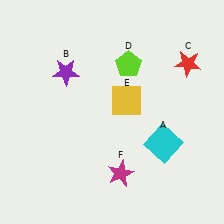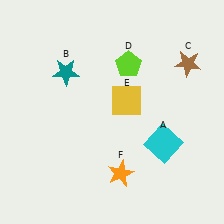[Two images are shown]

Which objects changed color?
B changed from purple to teal. C changed from red to brown. F changed from magenta to orange.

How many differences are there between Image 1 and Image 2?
There are 3 differences between the two images.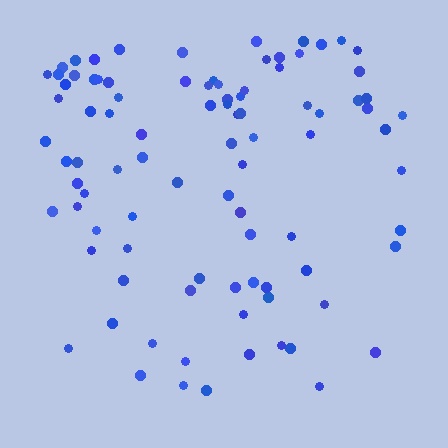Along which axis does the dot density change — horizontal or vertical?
Vertical.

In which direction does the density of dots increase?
From bottom to top, with the top side densest.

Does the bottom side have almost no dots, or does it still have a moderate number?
Still a moderate number, just noticeably fewer than the top.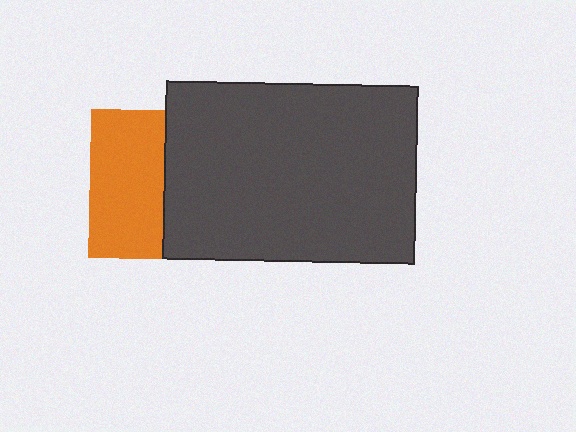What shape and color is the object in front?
The object in front is a dark gray rectangle.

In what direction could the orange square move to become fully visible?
The orange square could move left. That would shift it out from behind the dark gray rectangle entirely.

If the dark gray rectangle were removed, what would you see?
You would see the complete orange square.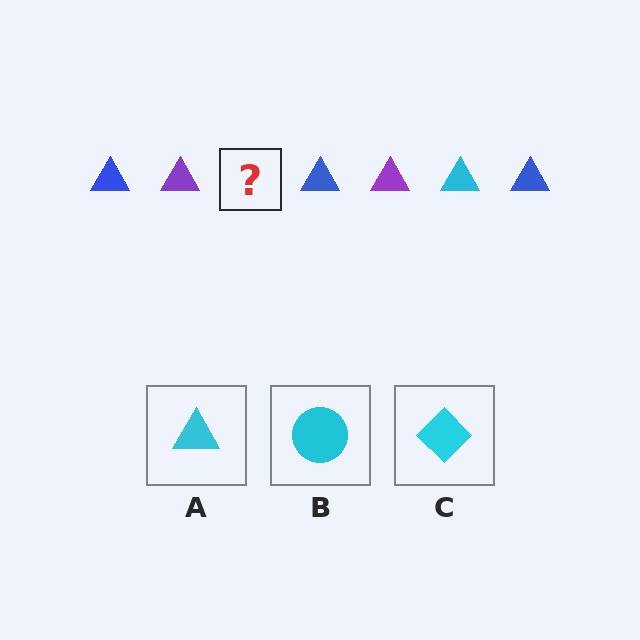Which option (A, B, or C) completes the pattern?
A.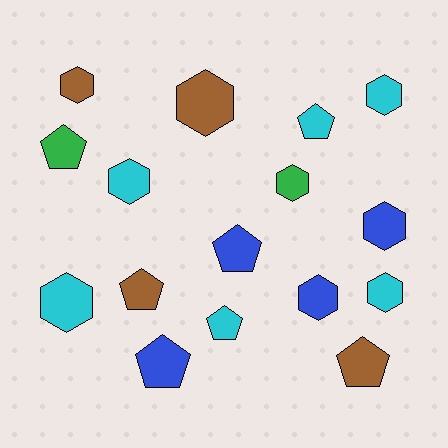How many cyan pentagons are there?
There are 2 cyan pentagons.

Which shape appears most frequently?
Hexagon, with 9 objects.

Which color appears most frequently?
Cyan, with 6 objects.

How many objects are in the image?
There are 16 objects.